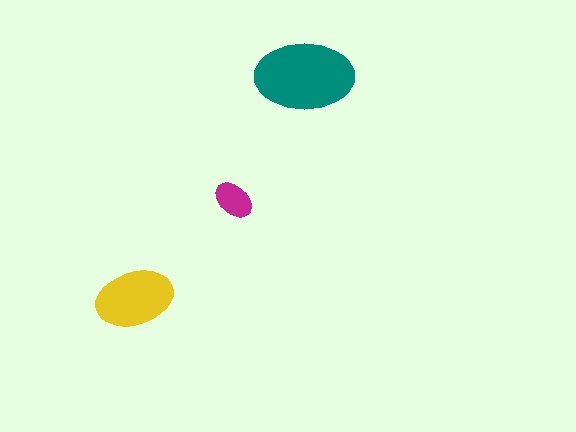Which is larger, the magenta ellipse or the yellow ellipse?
The yellow one.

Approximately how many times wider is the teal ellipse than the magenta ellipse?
About 2.5 times wider.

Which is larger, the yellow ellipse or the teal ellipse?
The teal one.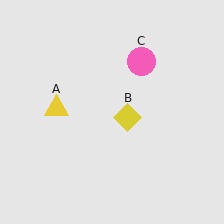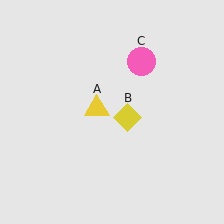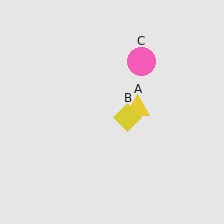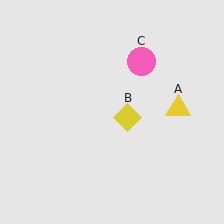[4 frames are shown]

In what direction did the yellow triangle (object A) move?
The yellow triangle (object A) moved right.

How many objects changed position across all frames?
1 object changed position: yellow triangle (object A).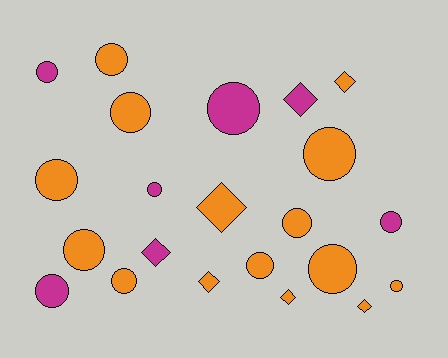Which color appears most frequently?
Orange, with 15 objects.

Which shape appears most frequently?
Circle, with 15 objects.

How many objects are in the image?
There are 22 objects.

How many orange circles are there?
There are 10 orange circles.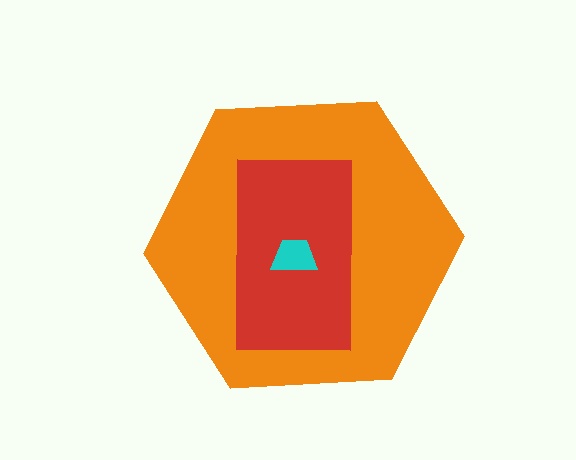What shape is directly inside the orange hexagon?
The red rectangle.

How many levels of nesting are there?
3.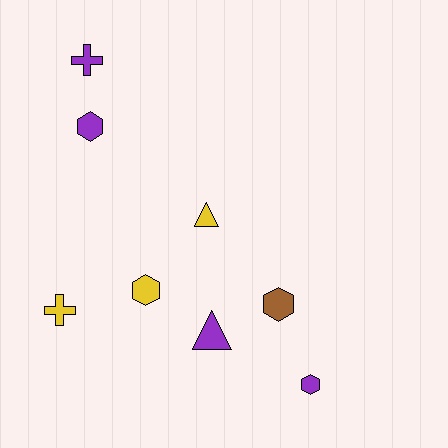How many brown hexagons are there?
There is 1 brown hexagon.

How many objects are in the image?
There are 8 objects.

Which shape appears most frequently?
Hexagon, with 4 objects.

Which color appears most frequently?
Purple, with 4 objects.